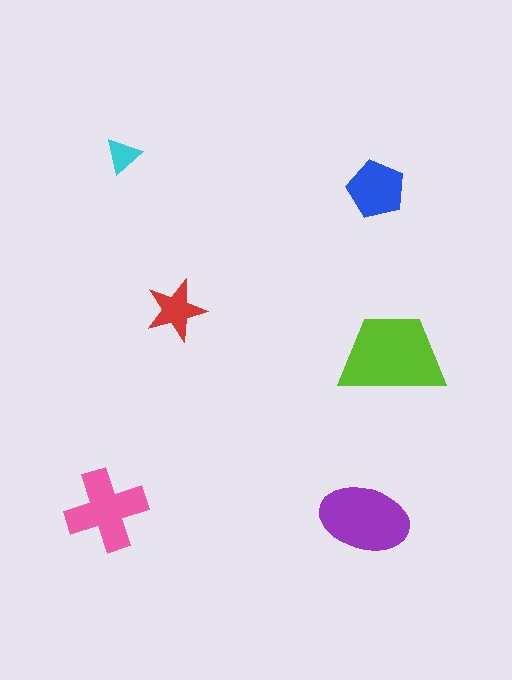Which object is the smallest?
The cyan triangle.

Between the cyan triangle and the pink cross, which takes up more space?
The pink cross.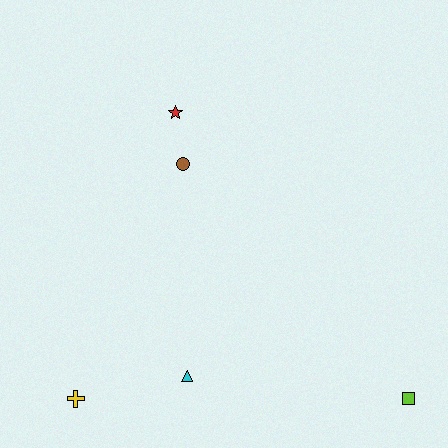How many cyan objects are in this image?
There is 1 cyan object.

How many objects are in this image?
There are 5 objects.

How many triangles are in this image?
There is 1 triangle.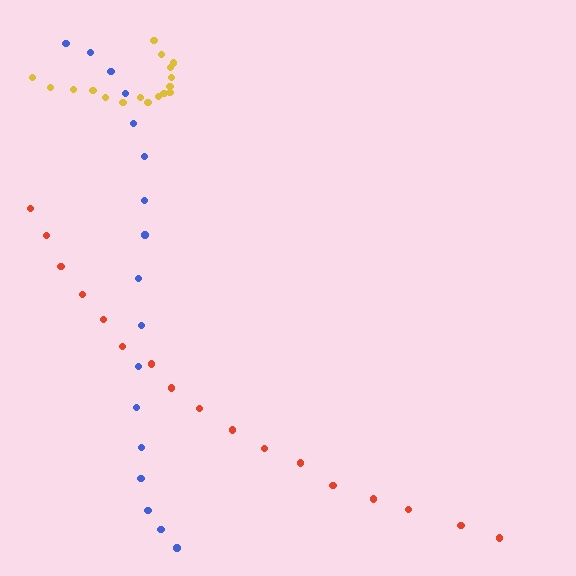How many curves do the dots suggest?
There are 3 distinct paths.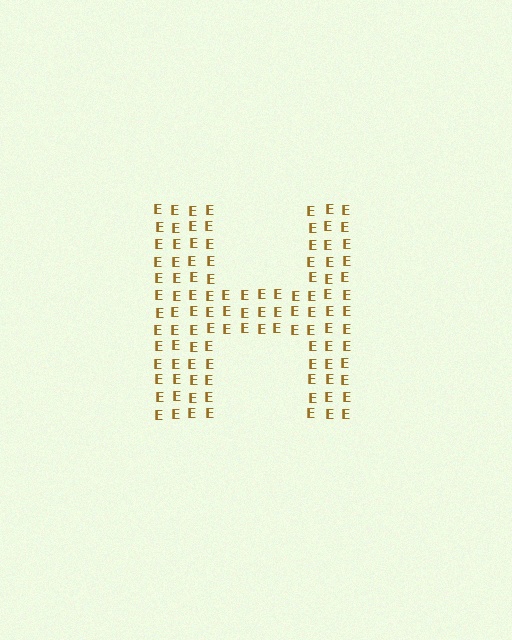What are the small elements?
The small elements are letter E's.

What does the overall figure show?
The overall figure shows the letter H.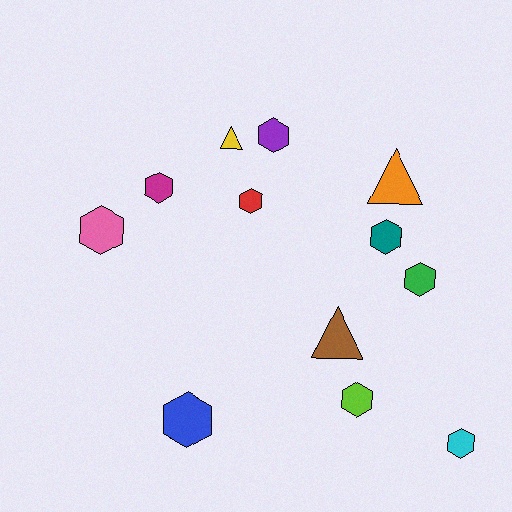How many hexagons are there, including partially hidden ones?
There are 9 hexagons.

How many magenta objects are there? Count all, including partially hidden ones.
There is 1 magenta object.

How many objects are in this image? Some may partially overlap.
There are 12 objects.